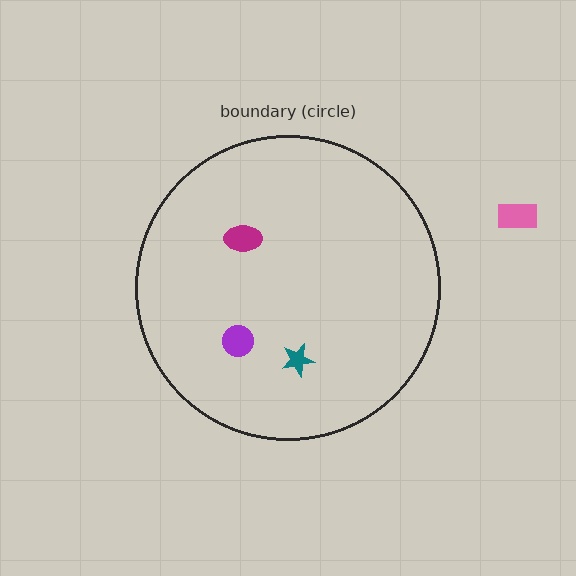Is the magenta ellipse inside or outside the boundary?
Inside.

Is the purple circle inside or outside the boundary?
Inside.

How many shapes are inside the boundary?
3 inside, 1 outside.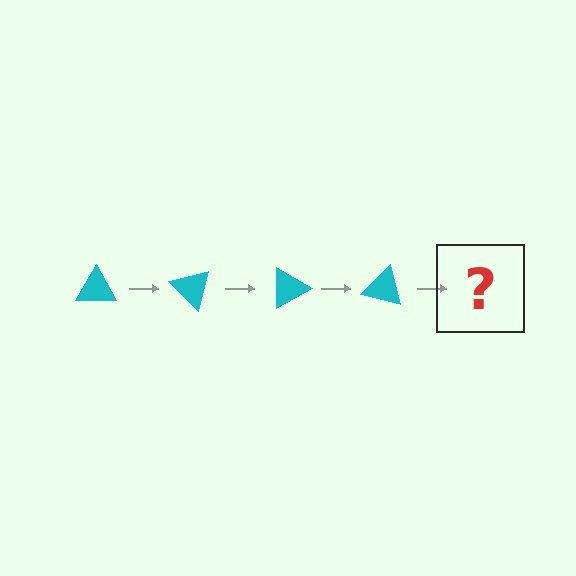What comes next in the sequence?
The next element should be a cyan triangle rotated 180 degrees.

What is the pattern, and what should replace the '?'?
The pattern is that the triangle rotates 45 degrees each step. The '?' should be a cyan triangle rotated 180 degrees.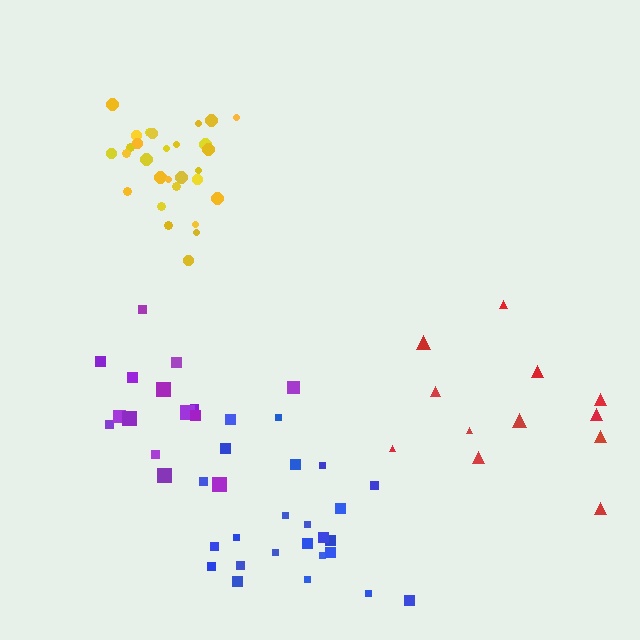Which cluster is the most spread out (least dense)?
Purple.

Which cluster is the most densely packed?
Yellow.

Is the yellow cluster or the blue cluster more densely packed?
Yellow.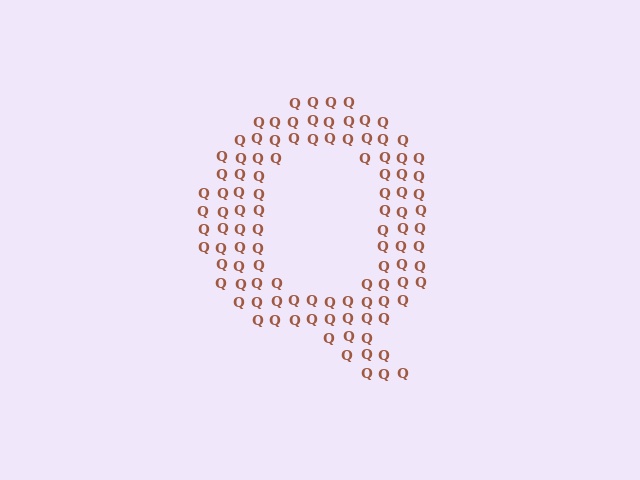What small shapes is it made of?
It is made of small letter Q's.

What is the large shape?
The large shape is the letter Q.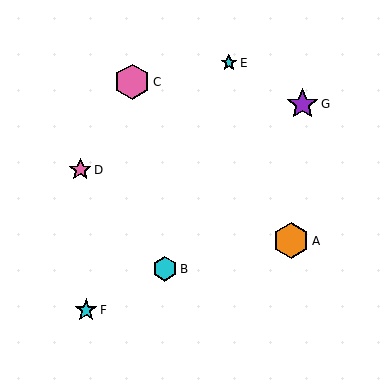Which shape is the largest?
The orange hexagon (labeled A) is the largest.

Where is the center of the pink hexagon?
The center of the pink hexagon is at (132, 82).